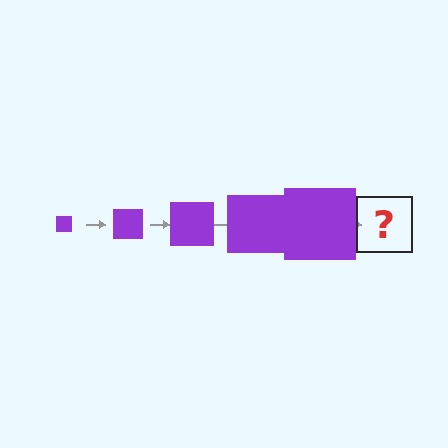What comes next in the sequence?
The next element should be a purple square, larger than the previous one.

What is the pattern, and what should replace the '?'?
The pattern is that the square gets progressively larger each step. The '?' should be a purple square, larger than the previous one.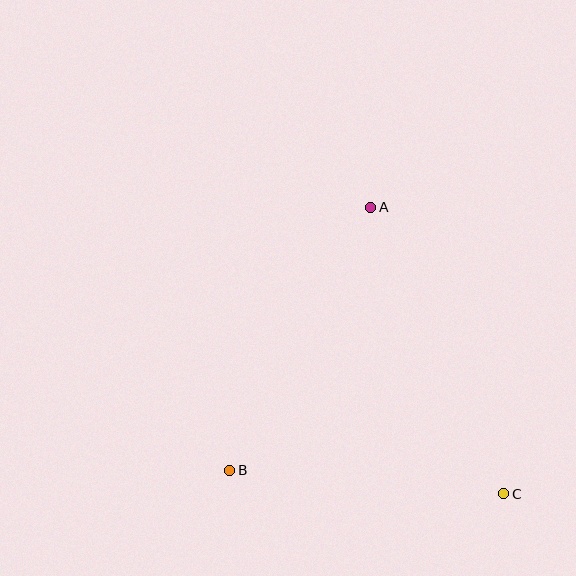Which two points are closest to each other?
Points B and C are closest to each other.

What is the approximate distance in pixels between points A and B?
The distance between A and B is approximately 298 pixels.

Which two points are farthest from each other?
Points A and C are farthest from each other.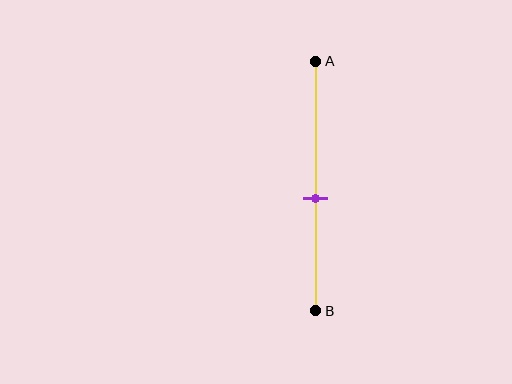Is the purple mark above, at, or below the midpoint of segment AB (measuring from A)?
The purple mark is below the midpoint of segment AB.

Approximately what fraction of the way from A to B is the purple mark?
The purple mark is approximately 55% of the way from A to B.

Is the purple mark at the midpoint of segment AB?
No, the mark is at about 55% from A, not at the 50% midpoint.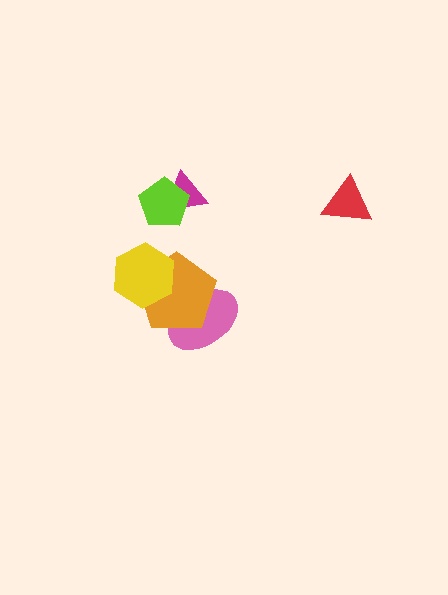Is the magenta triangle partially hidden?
Yes, it is partially covered by another shape.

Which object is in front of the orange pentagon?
The yellow hexagon is in front of the orange pentagon.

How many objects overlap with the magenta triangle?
1 object overlaps with the magenta triangle.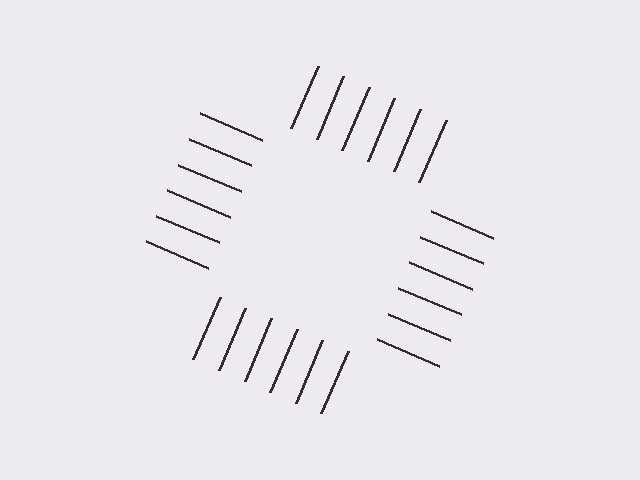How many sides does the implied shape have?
4 sides — the line-ends trace a square.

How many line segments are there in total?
24 — 6 along each of the 4 edges.